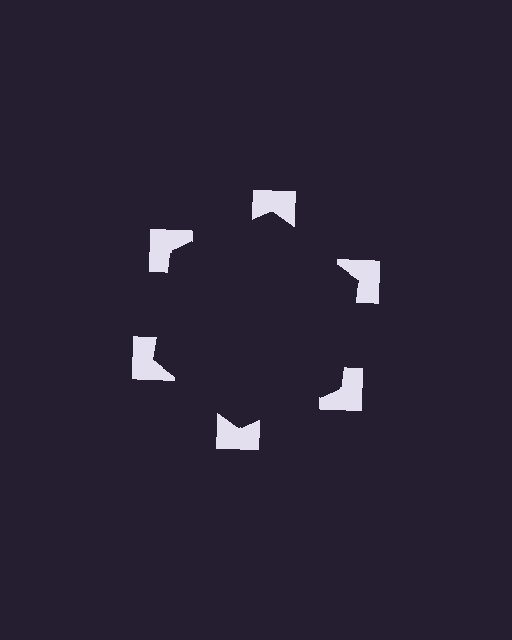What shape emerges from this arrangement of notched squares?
An illusory hexagon — its edges are inferred from the aligned wedge cuts in the notched squares, not physically drawn.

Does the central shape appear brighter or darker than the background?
It typically appears slightly darker than the background, even though no actual brightness change is drawn.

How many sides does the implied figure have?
6 sides.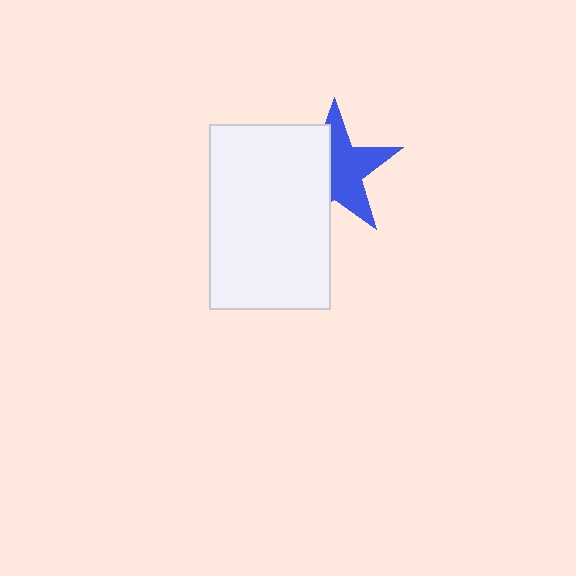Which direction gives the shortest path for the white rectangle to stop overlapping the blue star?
Moving left gives the shortest separation.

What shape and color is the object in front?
The object in front is a white rectangle.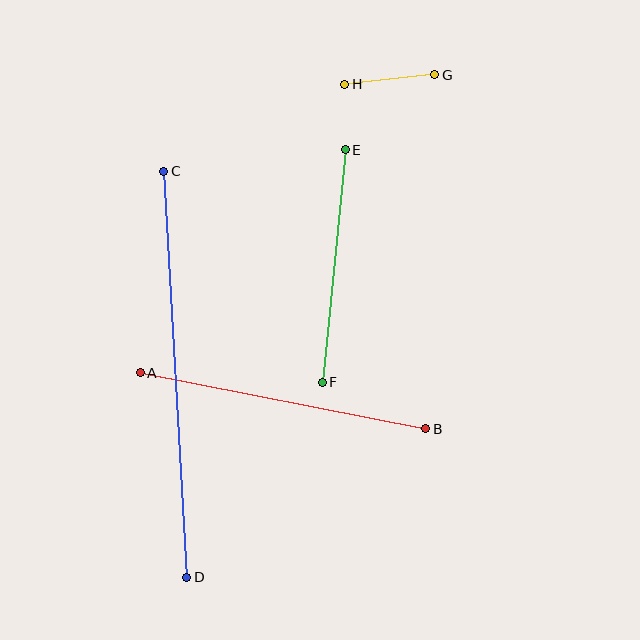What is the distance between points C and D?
The distance is approximately 407 pixels.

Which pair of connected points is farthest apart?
Points C and D are farthest apart.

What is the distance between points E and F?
The distance is approximately 233 pixels.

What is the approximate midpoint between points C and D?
The midpoint is at approximately (175, 374) pixels.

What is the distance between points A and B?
The distance is approximately 291 pixels.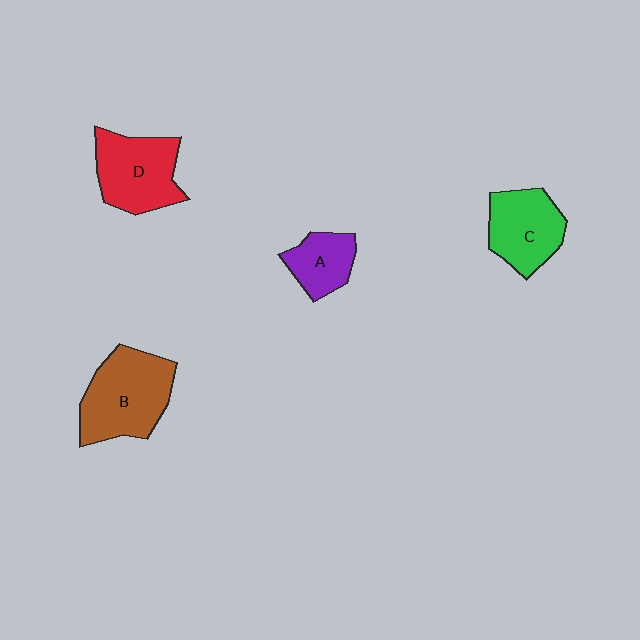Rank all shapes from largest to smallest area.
From largest to smallest: B (brown), D (red), C (green), A (purple).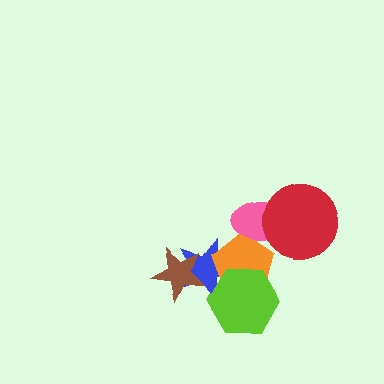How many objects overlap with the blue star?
3 objects overlap with the blue star.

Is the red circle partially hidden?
No, no other shape covers it.